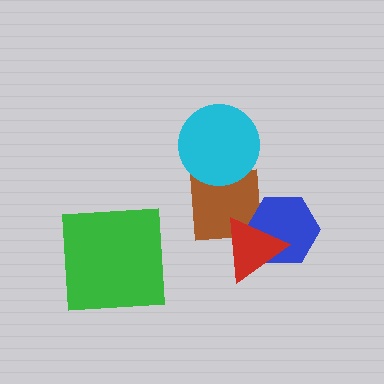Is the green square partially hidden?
No, no other shape covers it.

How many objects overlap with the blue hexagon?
2 objects overlap with the blue hexagon.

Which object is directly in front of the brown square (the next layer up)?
The blue hexagon is directly in front of the brown square.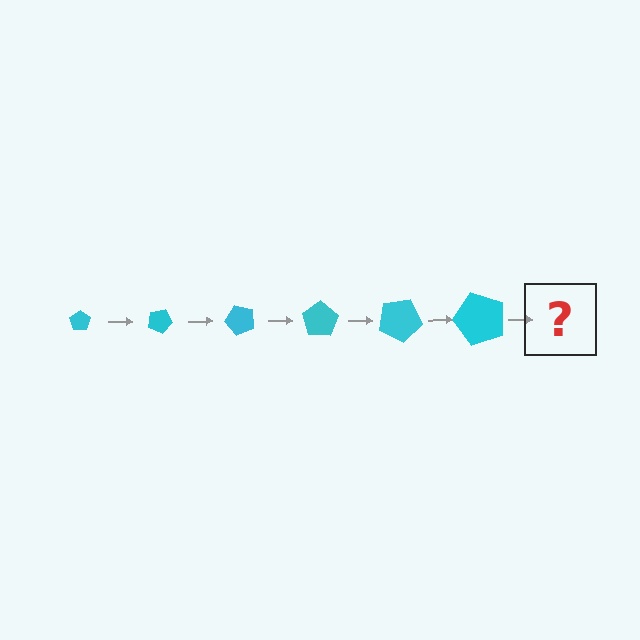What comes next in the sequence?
The next element should be a pentagon, larger than the previous one and rotated 150 degrees from the start.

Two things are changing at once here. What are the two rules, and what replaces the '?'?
The two rules are that the pentagon grows larger each step and it rotates 25 degrees each step. The '?' should be a pentagon, larger than the previous one and rotated 150 degrees from the start.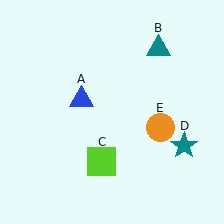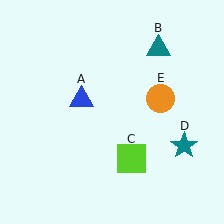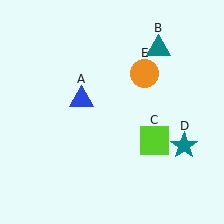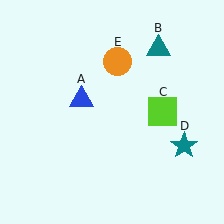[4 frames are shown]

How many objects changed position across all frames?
2 objects changed position: lime square (object C), orange circle (object E).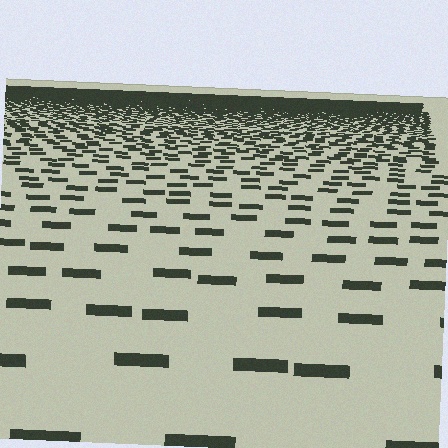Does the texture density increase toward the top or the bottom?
Density increases toward the top.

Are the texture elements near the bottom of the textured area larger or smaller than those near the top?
Larger. Near the bottom, elements are closer to the viewer and appear at a bigger on-screen size.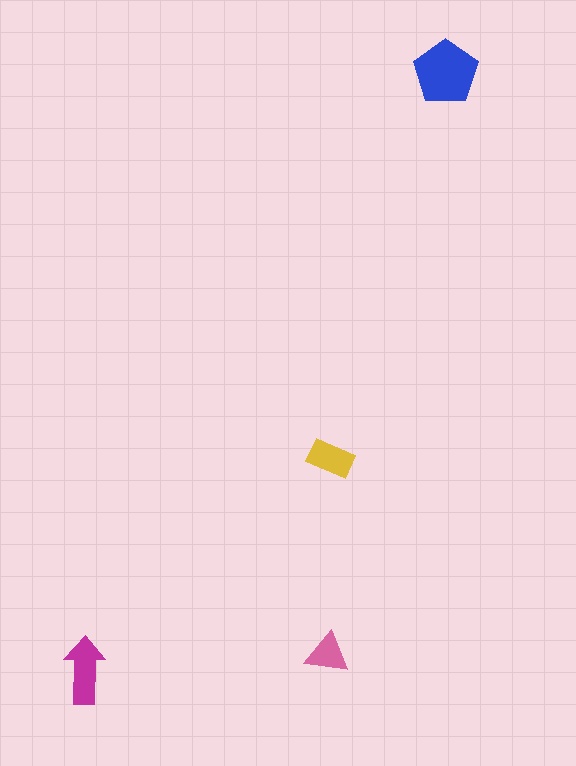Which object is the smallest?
The pink triangle.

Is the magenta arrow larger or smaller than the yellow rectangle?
Larger.